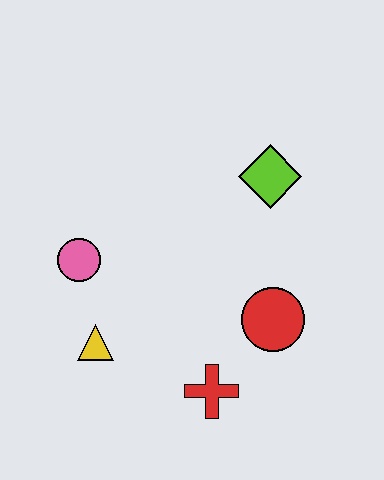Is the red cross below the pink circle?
Yes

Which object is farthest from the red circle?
The pink circle is farthest from the red circle.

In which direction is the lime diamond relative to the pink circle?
The lime diamond is to the right of the pink circle.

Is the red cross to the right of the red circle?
No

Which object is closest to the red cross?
The red circle is closest to the red cross.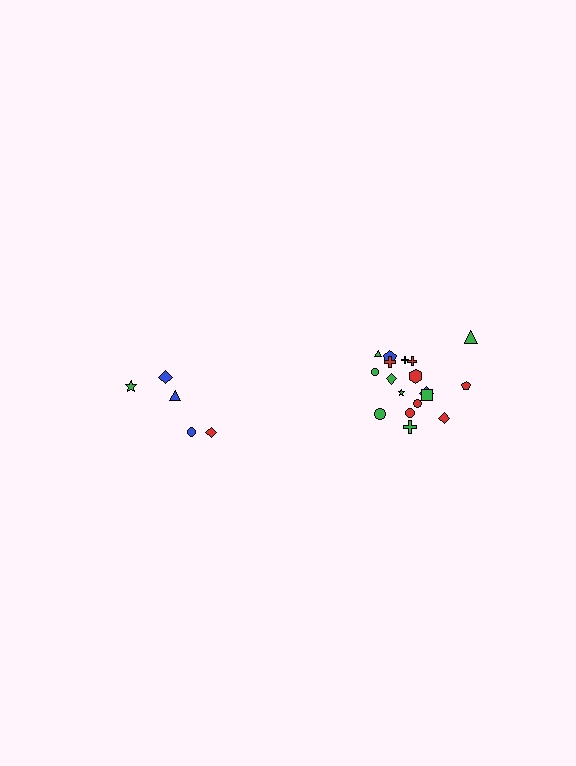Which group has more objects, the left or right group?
The right group.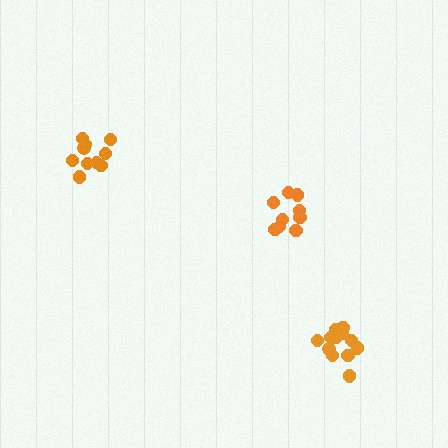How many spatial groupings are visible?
There are 3 spatial groupings.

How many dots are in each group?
Group 1: 9 dots, Group 2: 10 dots, Group 3: 13 dots (32 total).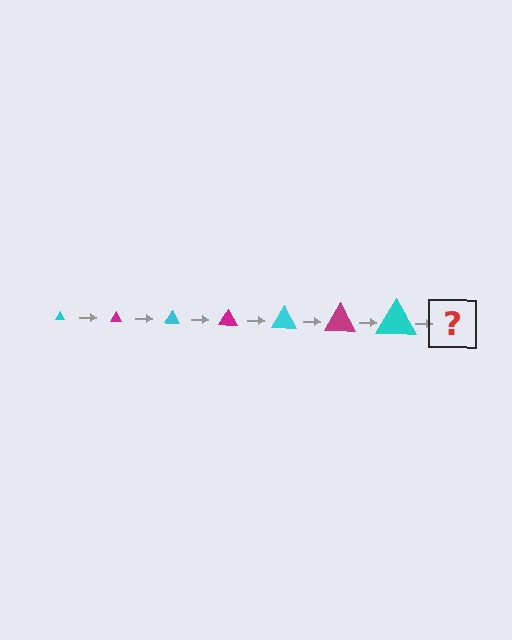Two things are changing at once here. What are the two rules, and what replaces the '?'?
The two rules are that the triangle grows larger each step and the color cycles through cyan and magenta. The '?' should be a magenta triangle, larger than the previous one.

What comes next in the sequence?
The next element should be a magenta triangle, larger than the previous one.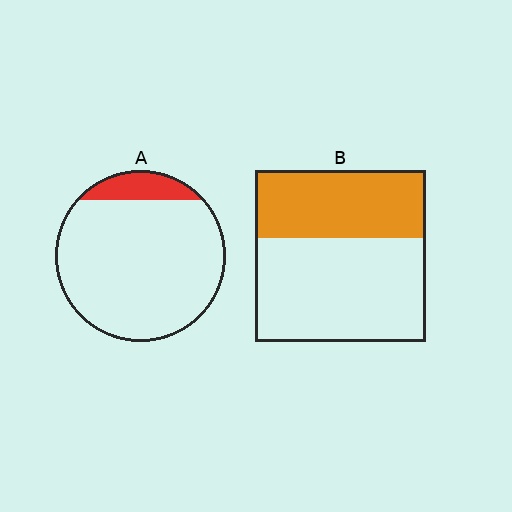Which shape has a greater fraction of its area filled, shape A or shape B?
Shape B.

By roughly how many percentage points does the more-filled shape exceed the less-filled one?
By roughly 30 percentage points (B over A).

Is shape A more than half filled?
No.